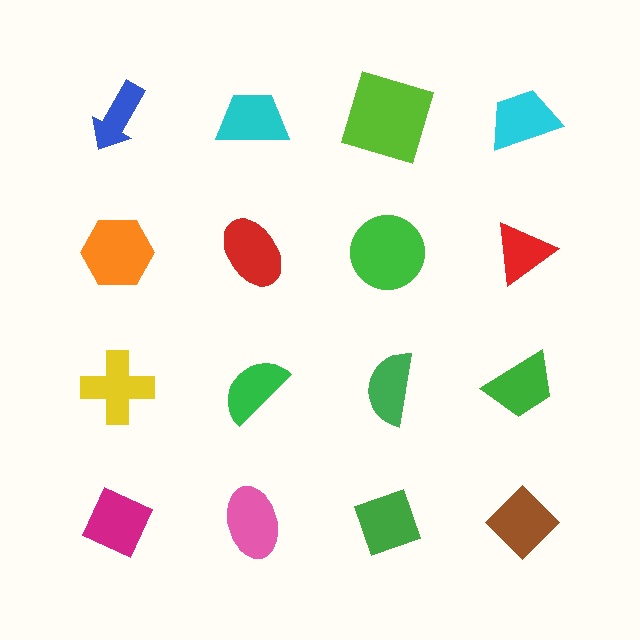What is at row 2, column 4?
A red triangle.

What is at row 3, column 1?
A yellow cross.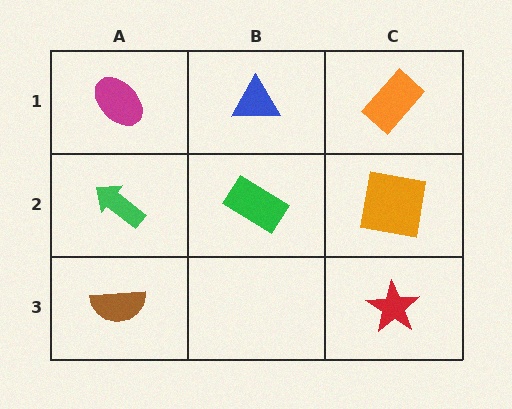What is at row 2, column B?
A green rectangle.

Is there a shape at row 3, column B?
No, that cell is empty.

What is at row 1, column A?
A magenta ellipse.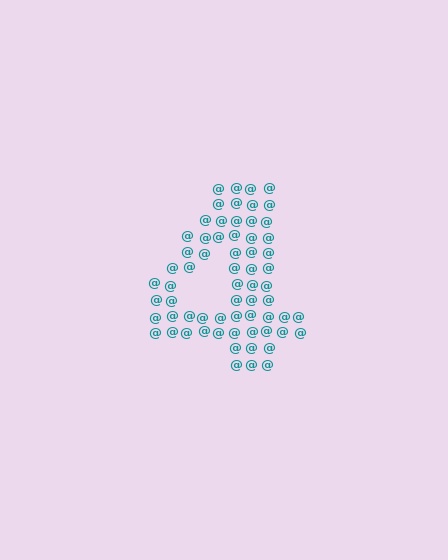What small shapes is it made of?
It is made of small at signs.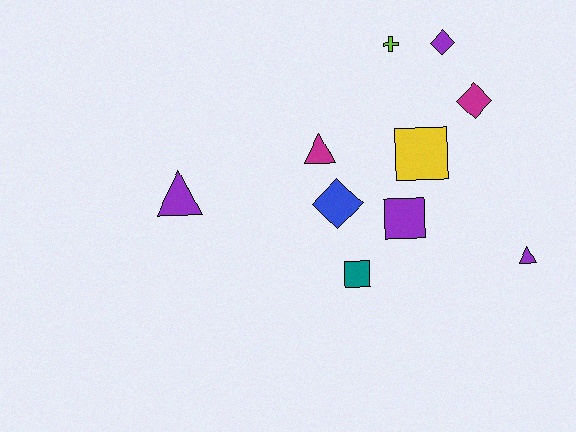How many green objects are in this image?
There are no green objects.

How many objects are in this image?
There are 10 objects.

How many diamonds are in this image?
There are 3 diamonds.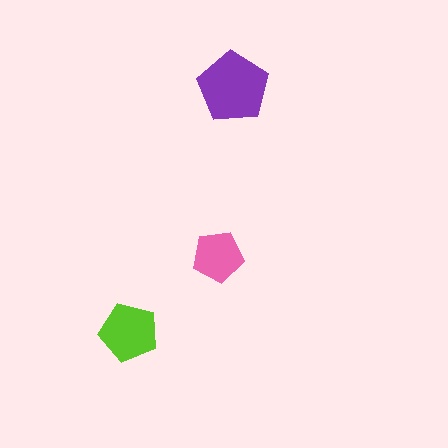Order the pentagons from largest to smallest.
the purple one, the lime one, the pink one.